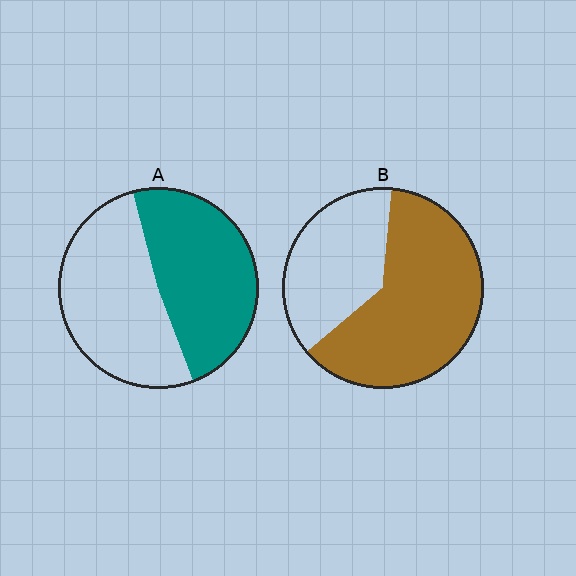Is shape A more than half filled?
Roughly half.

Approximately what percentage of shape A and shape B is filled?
A is approximately 50% and B is approximately 65%.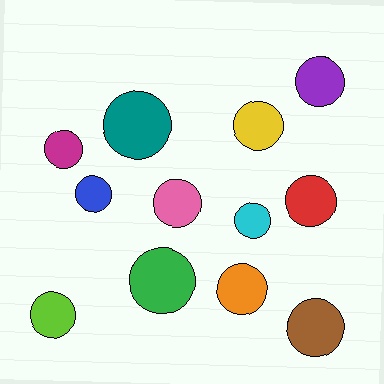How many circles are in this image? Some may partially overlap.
There are 12 circles.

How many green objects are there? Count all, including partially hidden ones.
There is 1 green object.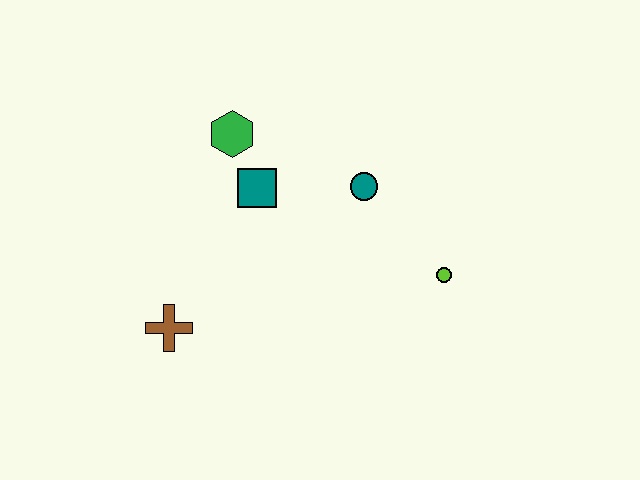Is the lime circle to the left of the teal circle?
No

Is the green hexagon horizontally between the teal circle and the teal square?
No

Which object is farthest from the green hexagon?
The lime circle is farthest from the green hexagon.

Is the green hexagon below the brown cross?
No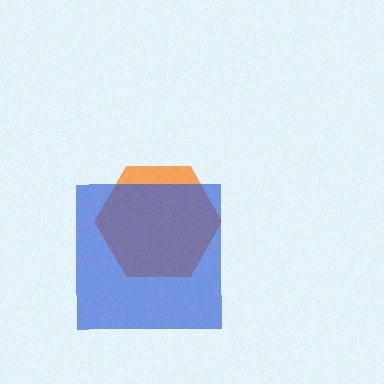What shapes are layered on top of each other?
The layered shapes are: an orange hexagon, a blue square.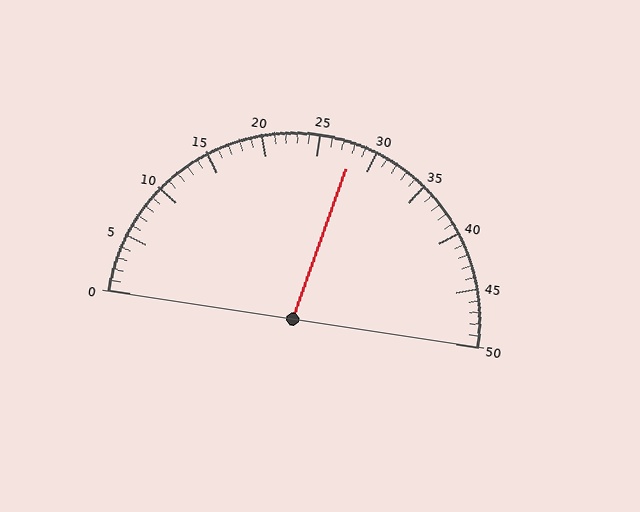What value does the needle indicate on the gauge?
The needle indicates approximately 28.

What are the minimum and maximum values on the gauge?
The gauge ranges from 0 to 50.